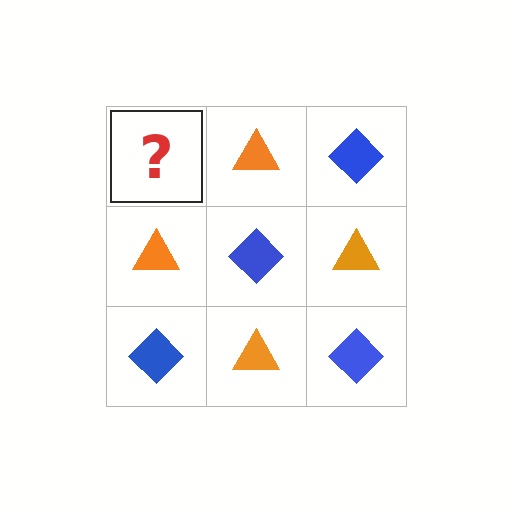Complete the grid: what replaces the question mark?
The question mark should be replaced with a blue diamond.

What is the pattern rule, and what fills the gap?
The rule is that it alternates blue diamond and orange triangle in a checkerboard pattern. The gap should be filled with a blue diamond.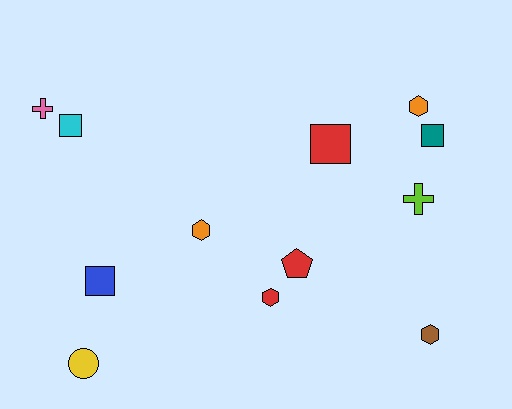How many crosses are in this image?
There are 2 crosses.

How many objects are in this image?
There are 12 objects.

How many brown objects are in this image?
There is 1 brown object.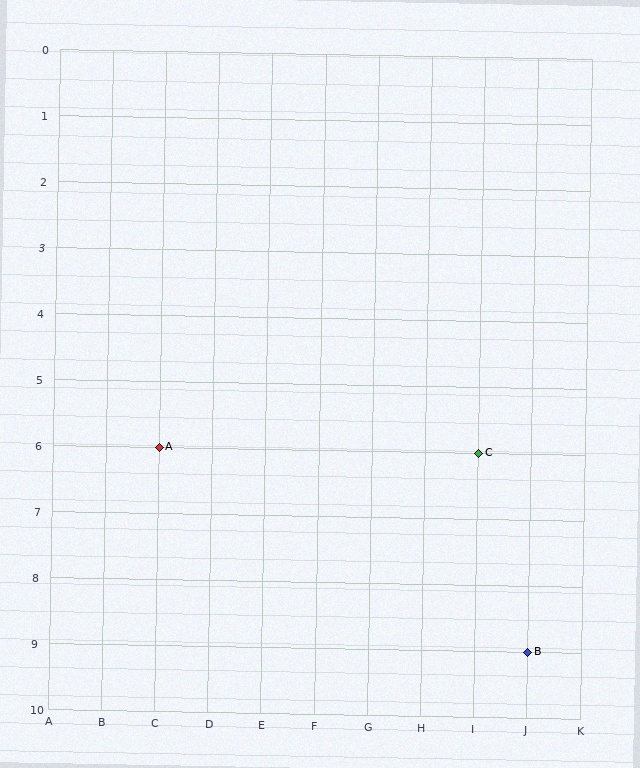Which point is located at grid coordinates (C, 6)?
Point A is at (C, 6).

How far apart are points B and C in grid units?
Points B and C are 1 column and 3 rows apart (about 3.2 grid units diagonally).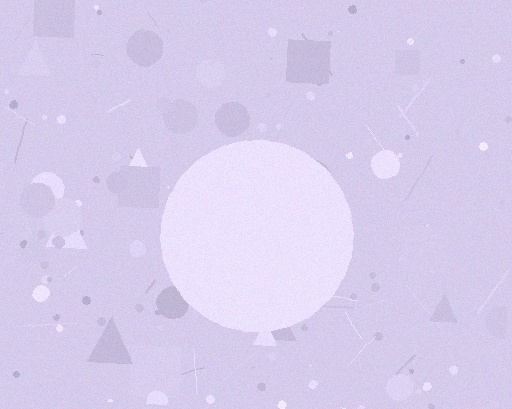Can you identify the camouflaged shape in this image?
The camouflaged shape is a circle.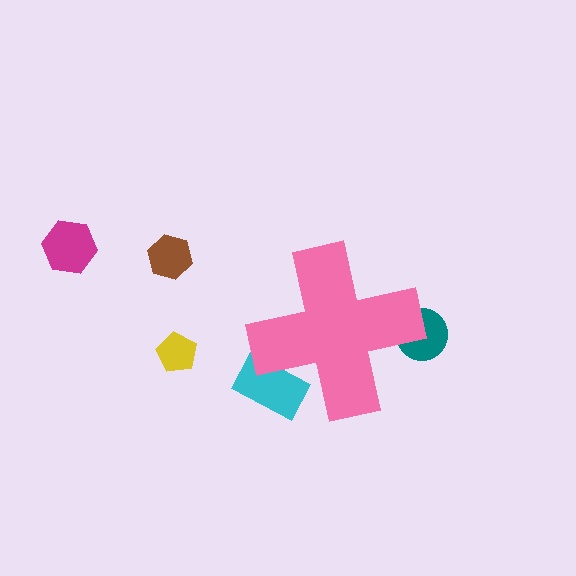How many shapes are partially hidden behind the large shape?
2 shapes are partially hidden.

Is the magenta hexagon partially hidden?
No, the magenta hexagon is fully visible.